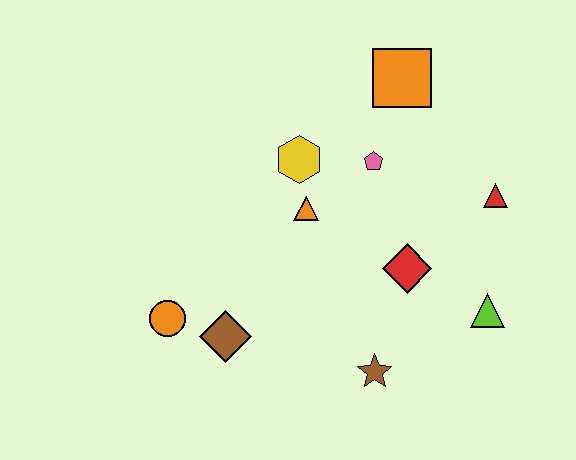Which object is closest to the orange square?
The pink pentagon is closest to the orange square.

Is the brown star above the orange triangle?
No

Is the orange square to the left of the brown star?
No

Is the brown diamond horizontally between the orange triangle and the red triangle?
No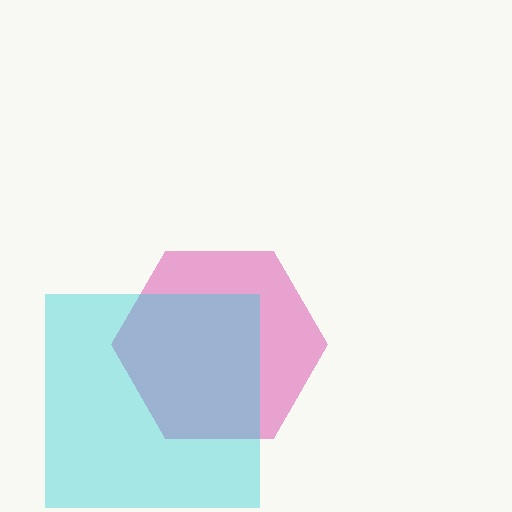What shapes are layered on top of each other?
The layered shapes are: a magenta hexagon, a cyan square.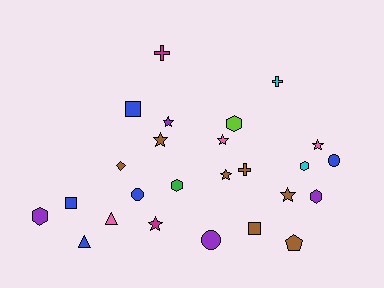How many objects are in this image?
There are 25 objects.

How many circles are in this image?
There are 3 circles.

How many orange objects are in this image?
There are no orange objects.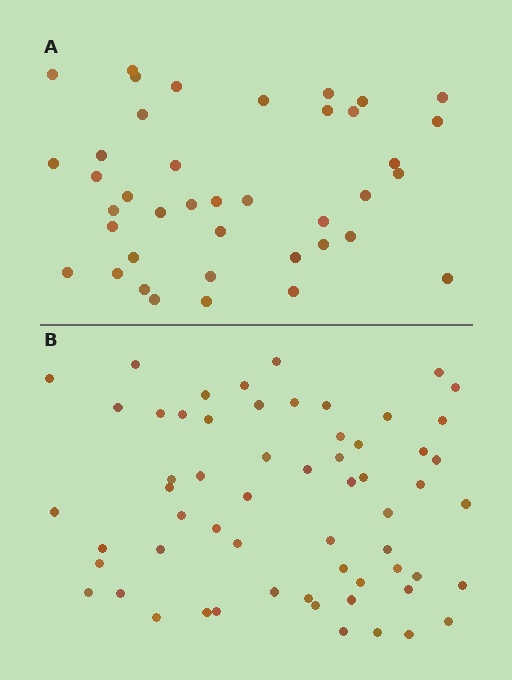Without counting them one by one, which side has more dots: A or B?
Region B (the bottom region) has more dots.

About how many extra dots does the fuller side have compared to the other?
Region B has approximately 20 more dots than region A.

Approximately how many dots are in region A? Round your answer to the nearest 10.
About 40 dots.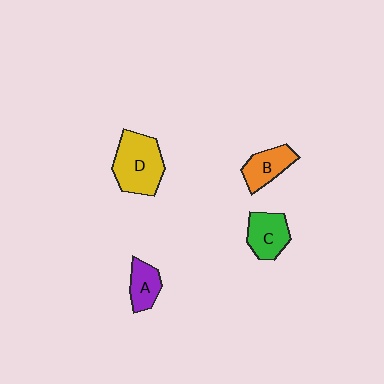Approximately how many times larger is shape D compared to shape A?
Approximately 2.0 times.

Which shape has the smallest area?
Shape A (purple).